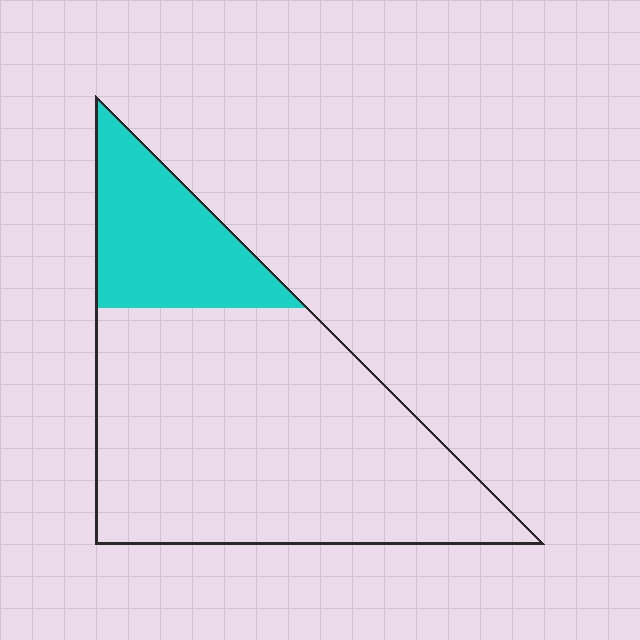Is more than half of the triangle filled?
No.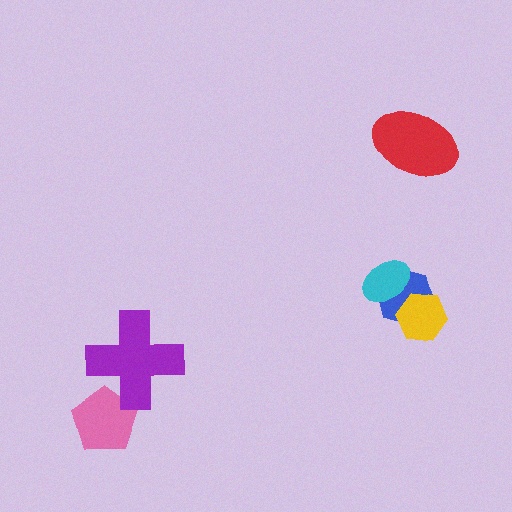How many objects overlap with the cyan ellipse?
1 object overlaps with the cyan ellipse.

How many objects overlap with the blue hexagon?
2 objects overlap with the blue hexagon.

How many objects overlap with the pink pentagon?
1 object overlaps with the pink pentagon.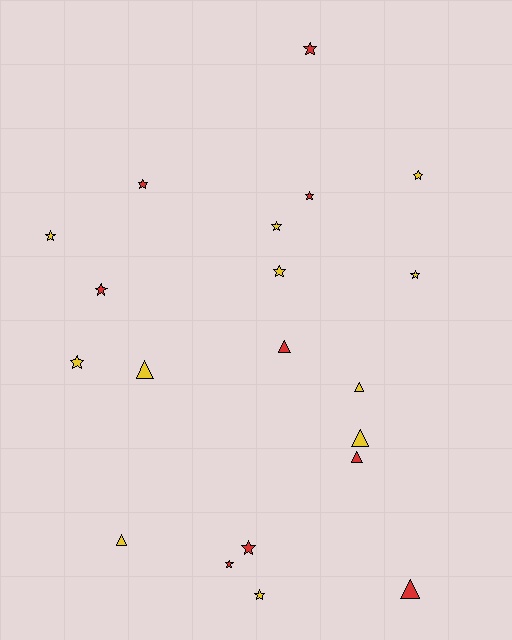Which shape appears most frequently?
Star, with 13 objects.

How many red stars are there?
There are 6 red stars.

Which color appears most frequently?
Yellow, with 11 objects.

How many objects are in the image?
There are 20 objects.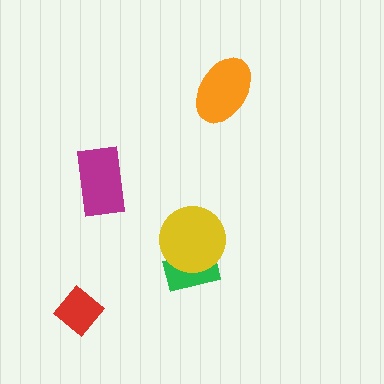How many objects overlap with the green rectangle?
1 object overlaps with the green rectangle.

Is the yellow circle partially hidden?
No, no other shape covers it.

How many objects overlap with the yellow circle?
1 object overlaps with the yellow circle.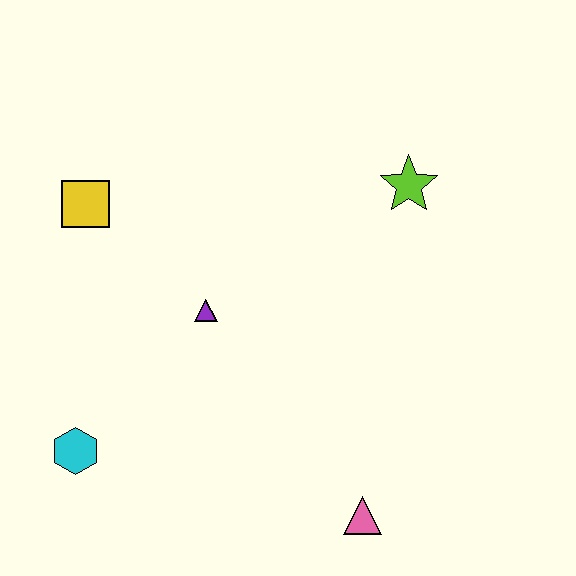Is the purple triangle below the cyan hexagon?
No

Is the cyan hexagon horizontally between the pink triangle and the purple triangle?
No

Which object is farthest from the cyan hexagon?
The lime star is farthest from the cyan hexagon.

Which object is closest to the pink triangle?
The purple triangle is closest to the pink triangle.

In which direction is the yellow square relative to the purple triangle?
The yellow square is to the left of the purple triangle.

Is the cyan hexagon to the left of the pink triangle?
Yes